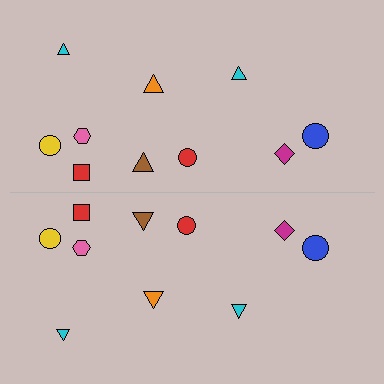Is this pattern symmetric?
Yes, this pattern has bilateral (reflection) symmetry.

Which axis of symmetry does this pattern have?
The pattern has a horizontal axis of symmetry running through the center of the image.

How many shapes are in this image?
There are 20 shapes in this image.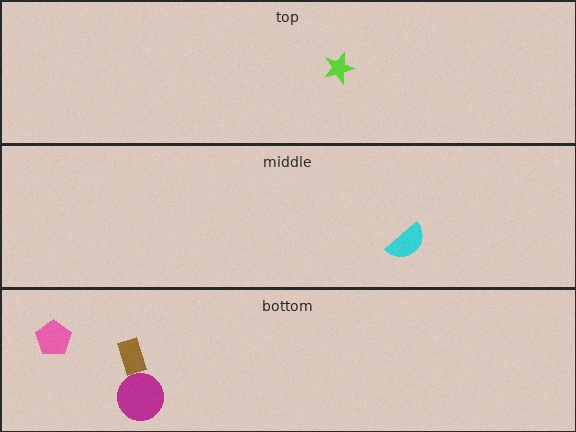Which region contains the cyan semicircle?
The middle region.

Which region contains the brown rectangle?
The bottom region.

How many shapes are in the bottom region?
3.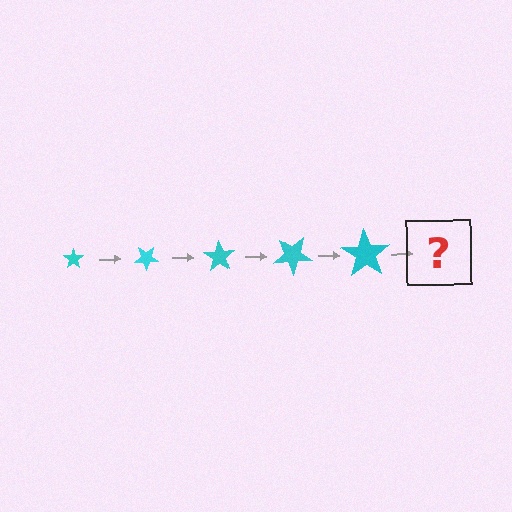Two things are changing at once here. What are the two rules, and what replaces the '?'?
The two rules are that the star grows larger each step and it rotates 35 degrees each step. The '?' should be a star, larger than the previous one and rotated 175 degrees from the start.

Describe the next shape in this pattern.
It should be a star, larger than the previous one and rotated 175 degrees from the start.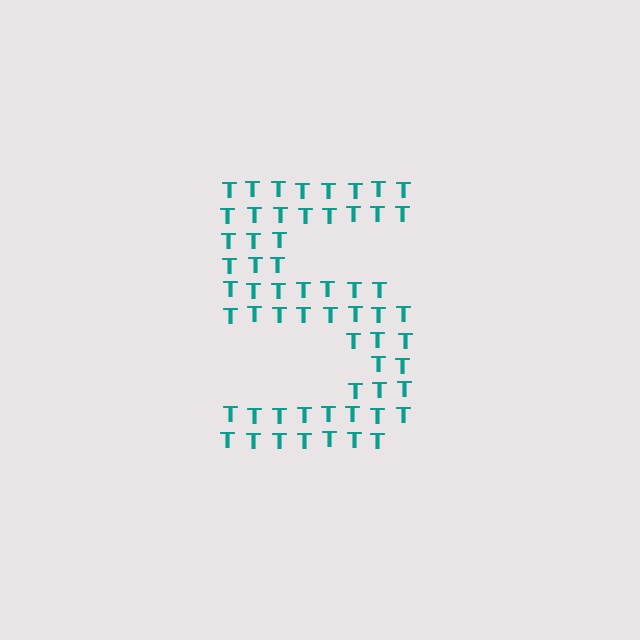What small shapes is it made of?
It is made of small letter T's.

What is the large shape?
The large shape is the digit 5.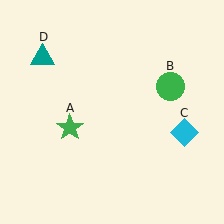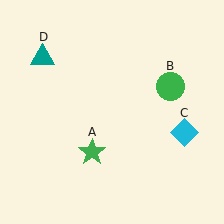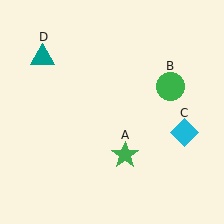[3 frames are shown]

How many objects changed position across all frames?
1 object changed position: green star (object A).